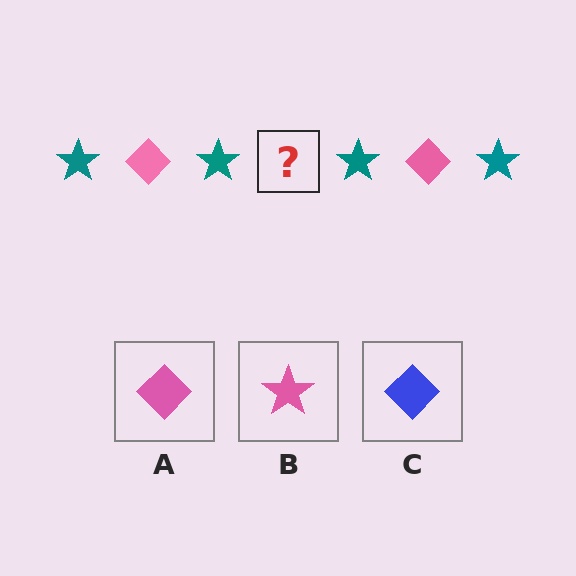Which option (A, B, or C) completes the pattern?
A.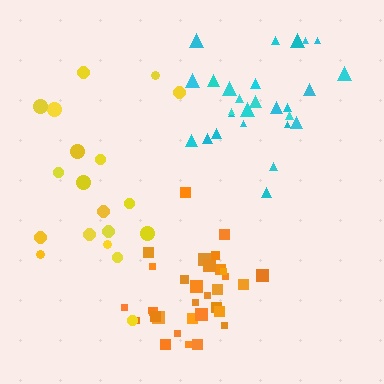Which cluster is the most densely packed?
Orange.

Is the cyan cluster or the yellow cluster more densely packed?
Cyan.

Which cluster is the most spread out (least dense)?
Yellow.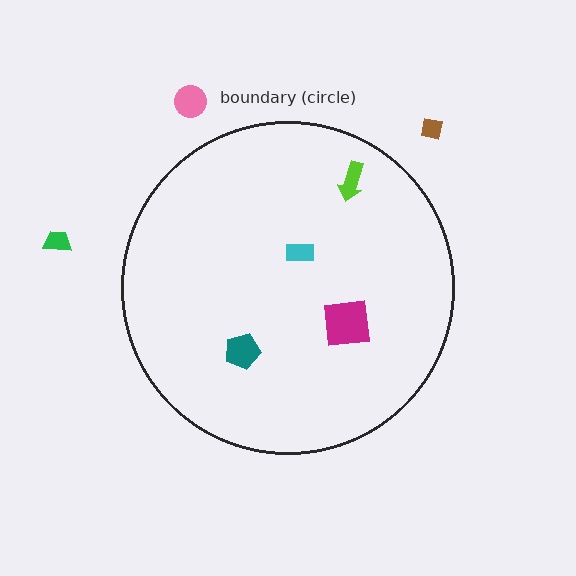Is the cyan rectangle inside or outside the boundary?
Inside.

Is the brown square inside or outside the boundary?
Outside.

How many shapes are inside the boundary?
4 inside, 3 outside.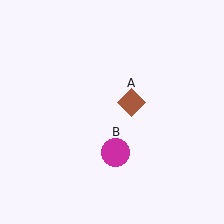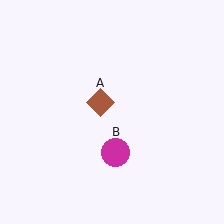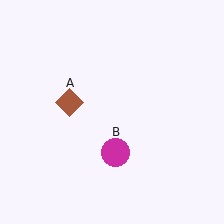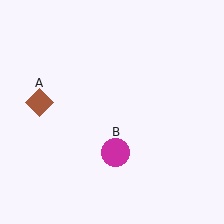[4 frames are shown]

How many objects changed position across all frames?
1 object changed position: brown diamond (object A).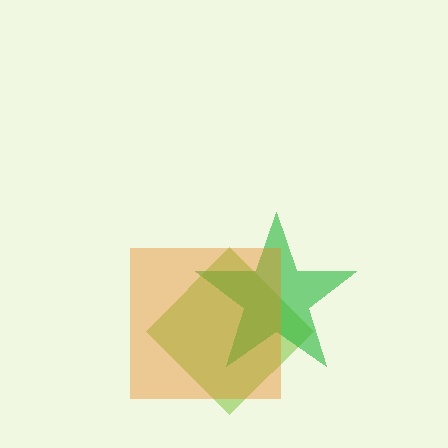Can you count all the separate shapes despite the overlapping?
Yes, there are 3 separate shapes.